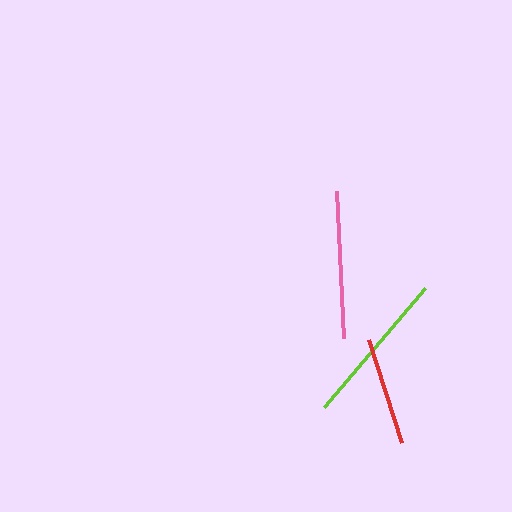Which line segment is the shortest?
The red line is the shortest at approximately 109 pixels.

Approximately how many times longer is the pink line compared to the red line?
The pink line is approximately 1.4 times the length of the red line.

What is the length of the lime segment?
The lime segment is approximately 157 pixels long.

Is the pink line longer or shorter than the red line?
The pink line is longer than the red line.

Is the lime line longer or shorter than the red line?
The lime line is longer than the red line.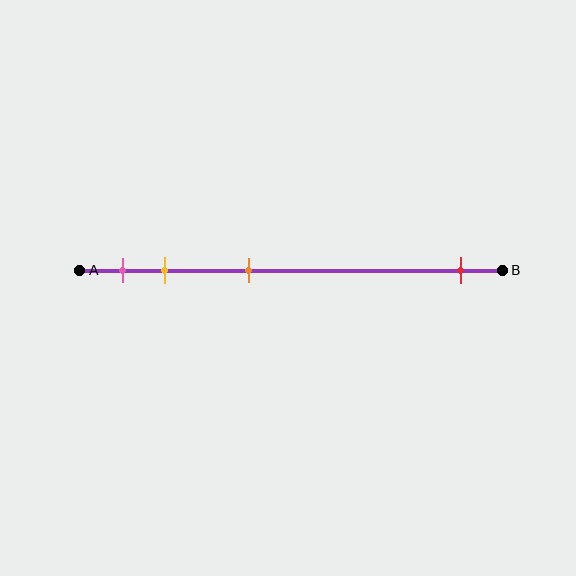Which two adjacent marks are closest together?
The pink and yellow marks are the closest adjacent pair.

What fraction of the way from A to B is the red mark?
The red mark is approximately 90% (0.9) of the way from A to B.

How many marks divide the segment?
There are 4 marks dividing the segment.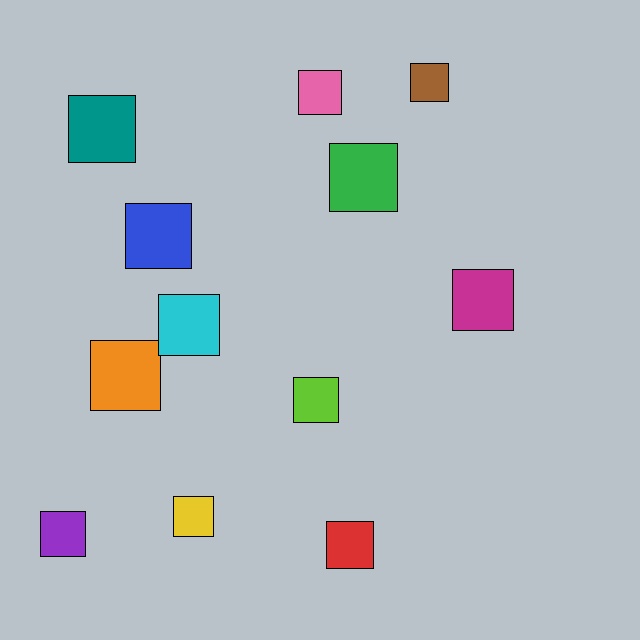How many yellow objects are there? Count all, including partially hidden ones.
There is 1 yellow object.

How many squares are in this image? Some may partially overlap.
There are 12 squares.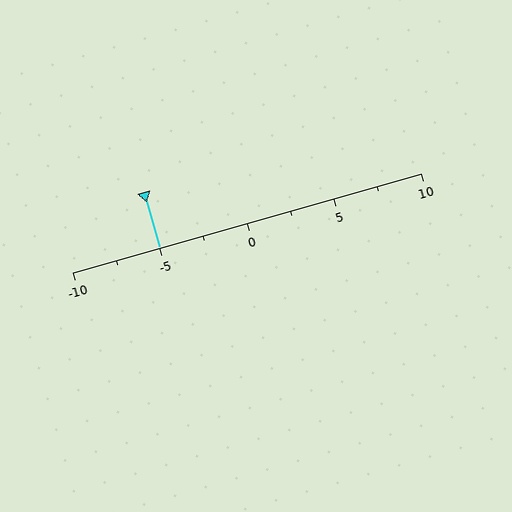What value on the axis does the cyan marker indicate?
The marker indicates approximately -5.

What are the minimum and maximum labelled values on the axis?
The axis runs from -10 to 10.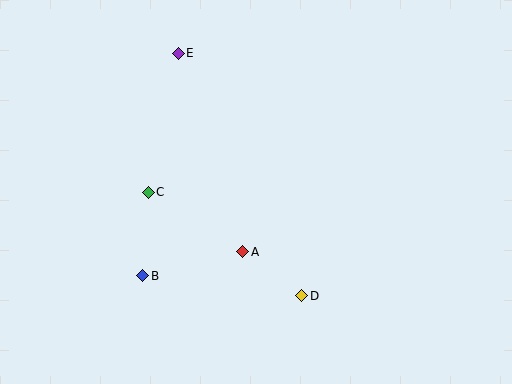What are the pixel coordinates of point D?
Point D is at (302, 296).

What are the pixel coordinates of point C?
Point C is at (148, 192).